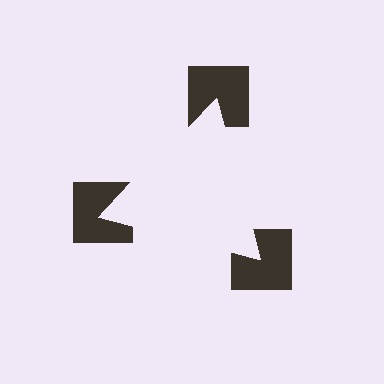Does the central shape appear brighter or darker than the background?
It typically appears slightly brighter than the background, even though no actual brightness change is drawn.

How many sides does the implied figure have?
3 sides.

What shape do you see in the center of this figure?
An illusory triangle — its edges are inferred from the aligned wedge cuts in the notched squares, not physically drawn.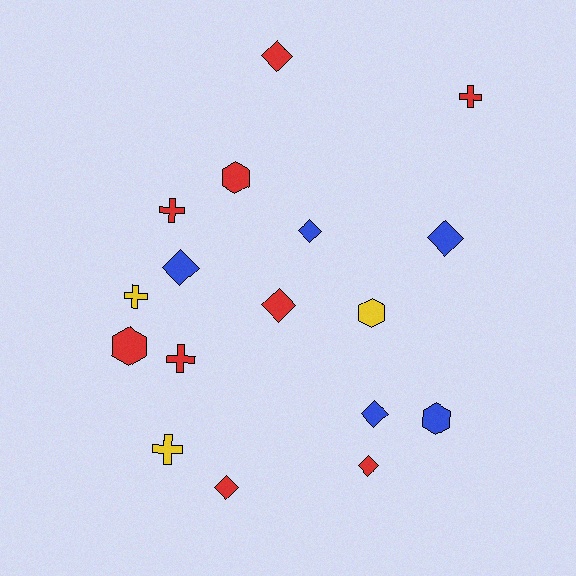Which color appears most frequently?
Red, with 9 objects.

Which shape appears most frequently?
Diamond, with 8 objects.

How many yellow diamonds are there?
There are no yellow diamonds.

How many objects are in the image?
There are 17 objects.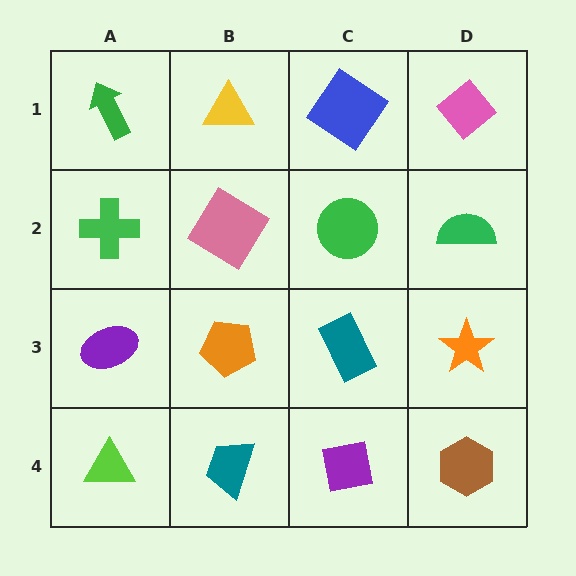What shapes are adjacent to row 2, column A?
A green arrow (row 1, column A), a purple ellipse (row 3, column A), a pink diamond (row 2, column B).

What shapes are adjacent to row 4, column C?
A teal rectangle (row 3, column C), a teal trapezoid (row 4, column B), a brown hexagon (row 4, column D).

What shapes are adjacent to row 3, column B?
A pink diamond (row 2, column B), a teal trapezoid (row 4, column B), a purple ellipse (row 3, column A), a teal rectangle (row 3, column C).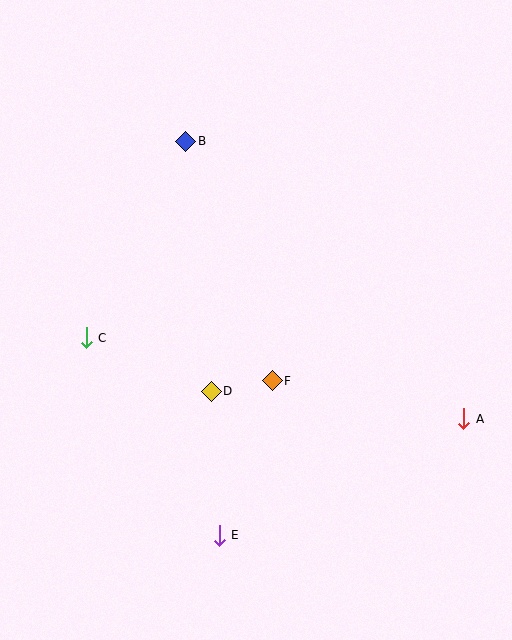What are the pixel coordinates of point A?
Point A is at (464, 419).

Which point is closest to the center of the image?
Point F at (272, 381) is closest to the center.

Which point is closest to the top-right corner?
Point B is closest to the top-right corner.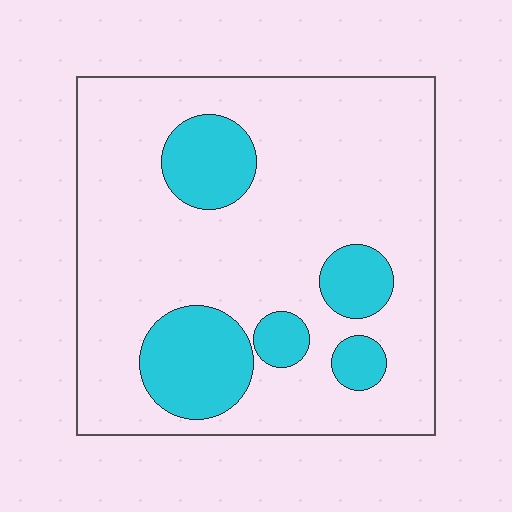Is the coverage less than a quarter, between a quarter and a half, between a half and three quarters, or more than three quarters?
Less than a quarter.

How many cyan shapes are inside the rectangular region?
5.